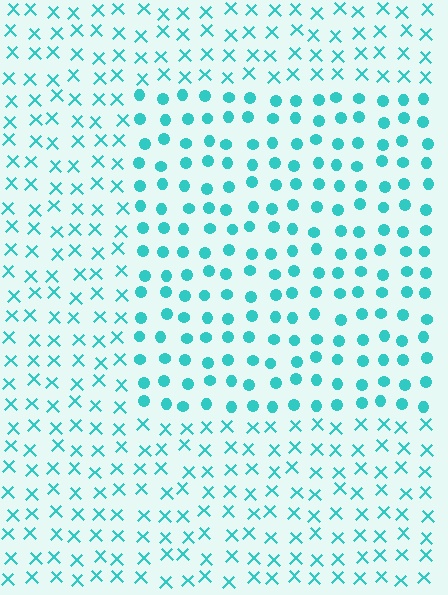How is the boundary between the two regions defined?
The boundary is defined by a change in element shape: circles inside vs. X marks outside. All elements share the same color and spacing.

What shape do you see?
I see a rectangle.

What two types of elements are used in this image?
The image uses circles inside the rectangle region and X marks outside it.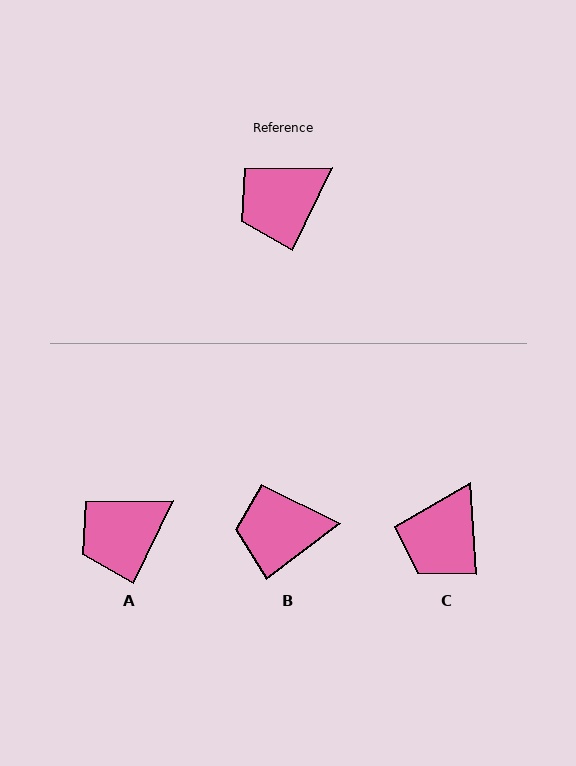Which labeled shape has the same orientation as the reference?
A.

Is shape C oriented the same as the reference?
No, it is off by about 29 degrees.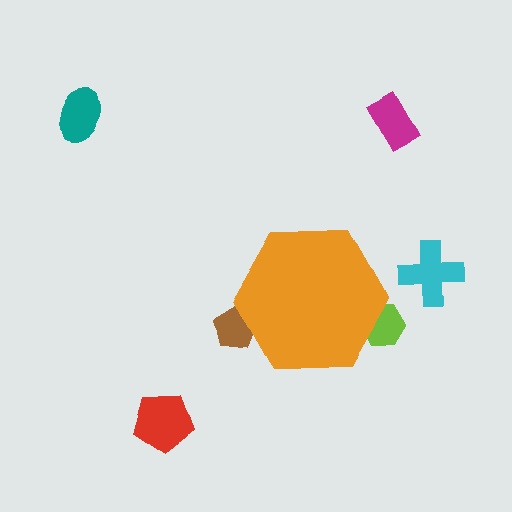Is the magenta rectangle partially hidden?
No, the magenta rectangle is fully visible.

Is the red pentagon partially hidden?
No, the red pentagon is fully visible.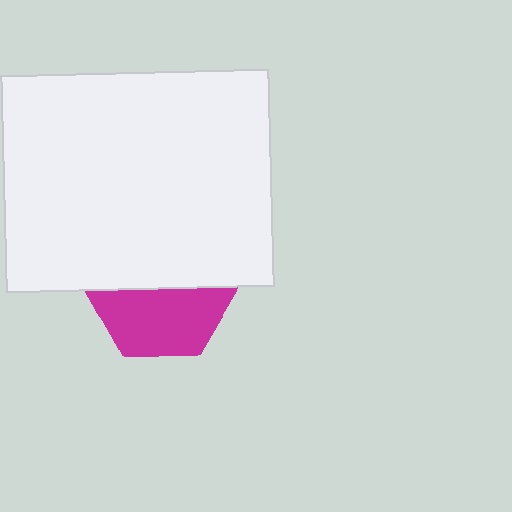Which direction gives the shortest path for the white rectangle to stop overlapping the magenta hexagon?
Moving up gives the shortest separation.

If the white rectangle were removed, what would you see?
You would see the complete magenta hexagon.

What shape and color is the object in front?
The object in front is a white rectangle.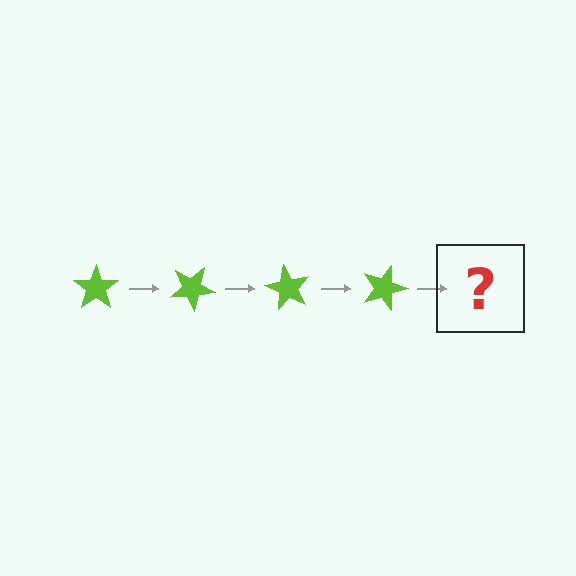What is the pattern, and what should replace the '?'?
The pattern is that the star rotates 30 degrees each step. The '?' should be a lime star rotated 120 degrees.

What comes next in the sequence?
The next element should be a lime star rotated 120 degrees.